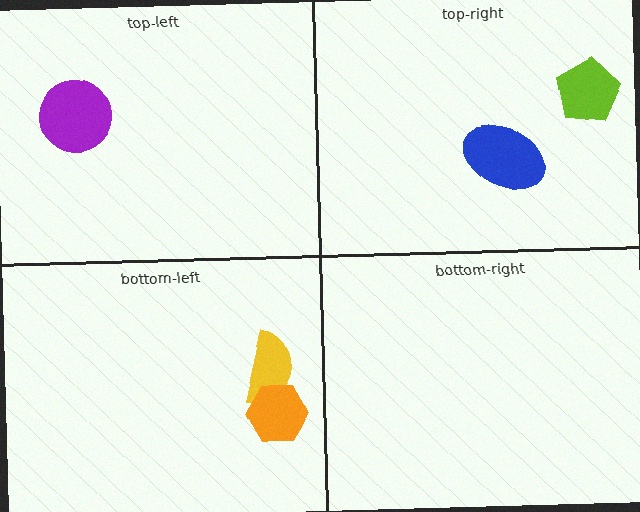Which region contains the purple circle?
The top-left region.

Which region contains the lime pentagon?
The top-right region.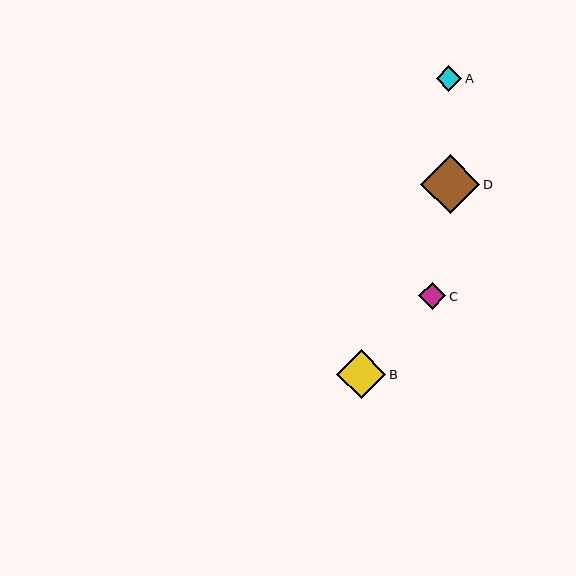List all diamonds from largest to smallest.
From largest to smallest: D, B, C, A.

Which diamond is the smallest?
Diamond A is the smallest with a size of approximately 26 pixels.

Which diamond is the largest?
Diamond D is the largest with a size of approximately 59 pixels.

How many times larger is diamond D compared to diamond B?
Diamond D is approximately 1.2 times the size of diamond B.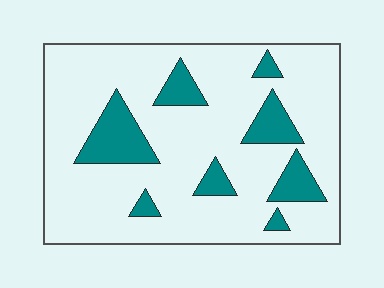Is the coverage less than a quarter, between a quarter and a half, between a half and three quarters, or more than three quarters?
Less than a quarter.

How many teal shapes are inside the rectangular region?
8.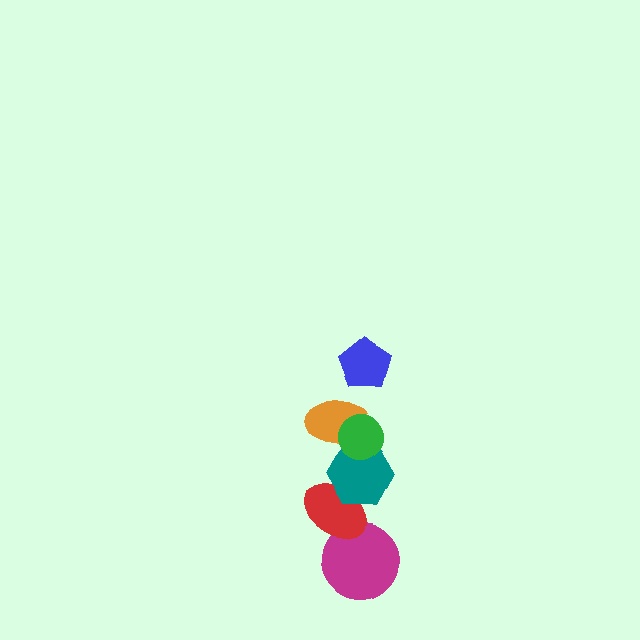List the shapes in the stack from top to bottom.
From top to bottom: the blue pentagon, the green circle, the orange ellipse, the teal hexagon, the red ellipse, the magenta circle.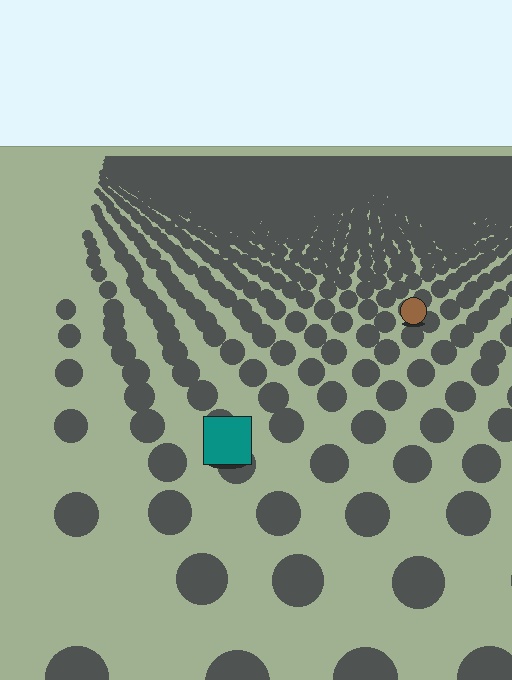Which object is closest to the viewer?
The teal square is closest. The texture marks near it are larger and more spread out.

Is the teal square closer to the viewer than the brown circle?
Yes. The teal square is closer — you can tell from the texture gradient: the ground texture is coarser near it.